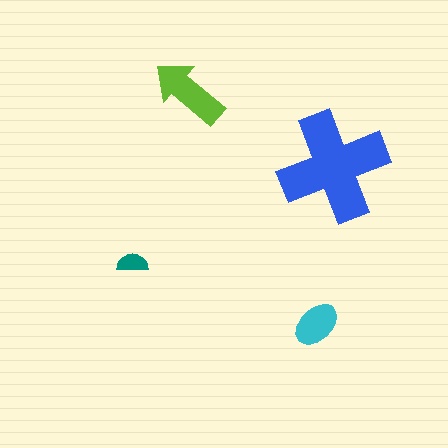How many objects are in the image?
There are 4 objects in the image.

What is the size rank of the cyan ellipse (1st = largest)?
3rd.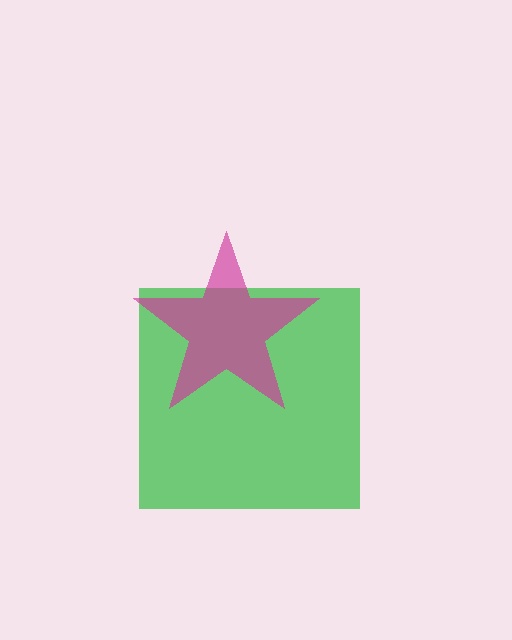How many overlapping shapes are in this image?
There are 2 overlapping shapes in the image.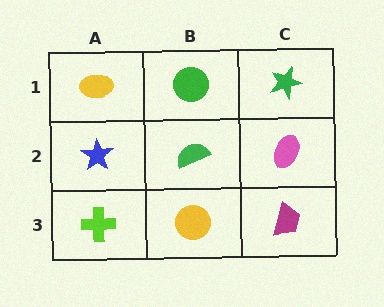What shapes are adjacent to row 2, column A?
A yellow ellipse (row 1, column A), a lime cross (row 3, column A), a green semicircle (row 2, column B).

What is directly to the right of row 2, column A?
A green semicircle.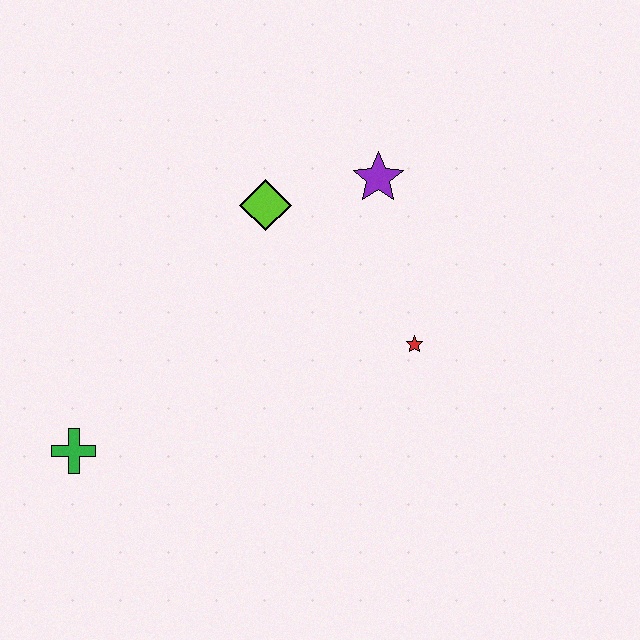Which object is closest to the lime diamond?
The purple star is closest to the lime diamond.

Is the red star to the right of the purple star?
Yes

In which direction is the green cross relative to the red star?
The green cross is to the left of the red star.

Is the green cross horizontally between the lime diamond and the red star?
No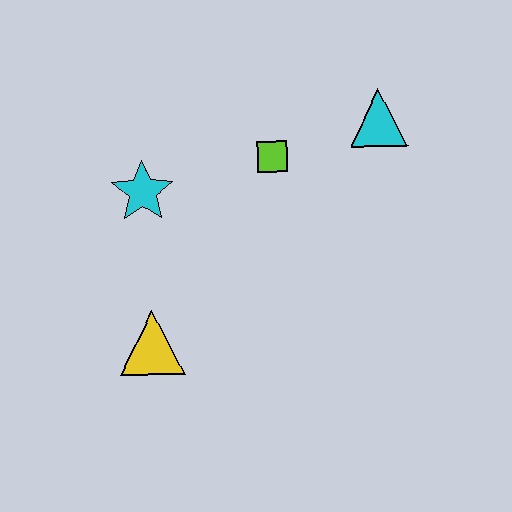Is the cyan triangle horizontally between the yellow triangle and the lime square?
No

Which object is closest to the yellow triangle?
The cyan star is closest to the yellow triangle.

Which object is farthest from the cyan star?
The cyan triangle is farthest from the cyan star.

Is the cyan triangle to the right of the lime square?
Yes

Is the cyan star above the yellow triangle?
Yes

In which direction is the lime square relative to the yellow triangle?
The lime square is above the yellow triangle.